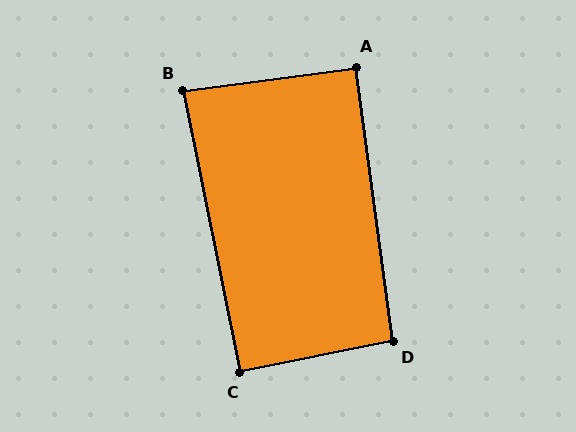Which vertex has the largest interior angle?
D, at approximately 94 degrees.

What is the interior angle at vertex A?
Approximately 90 degrees (approximately right).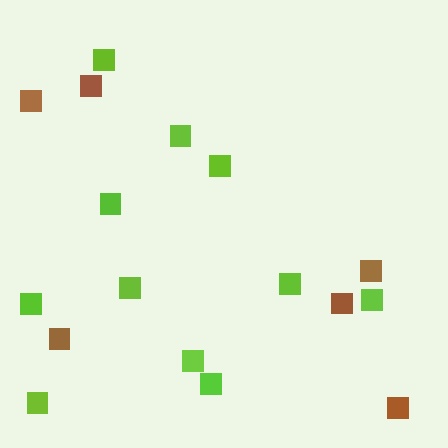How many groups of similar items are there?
There are 2 groups: one group of brown squares (6) and one group of lime squares (11).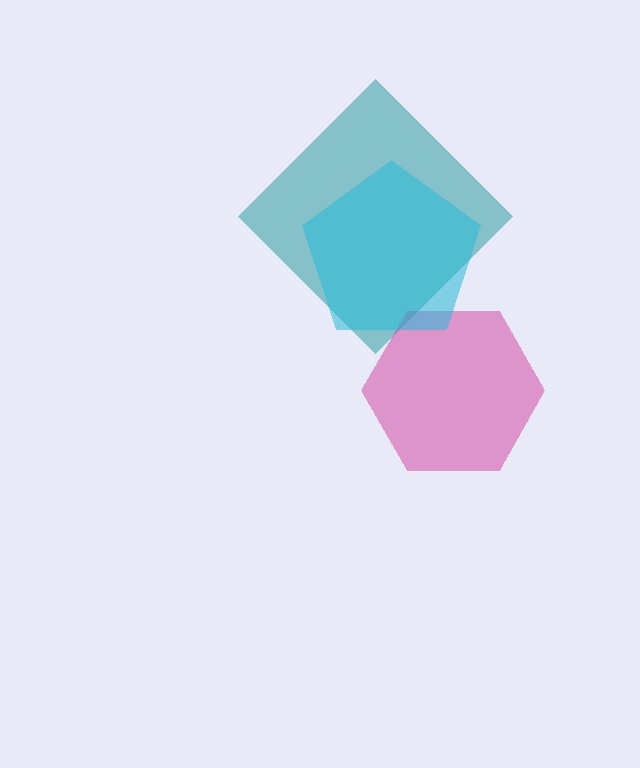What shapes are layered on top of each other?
The layered shapes are: a teal diamond, a magenta hexagon, a cyan pentagon.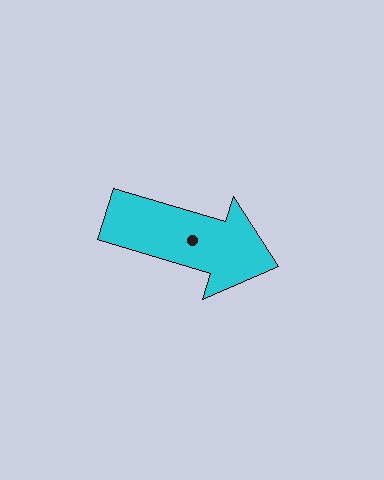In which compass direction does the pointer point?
East.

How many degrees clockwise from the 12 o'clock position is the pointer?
Approximately 107 degrees.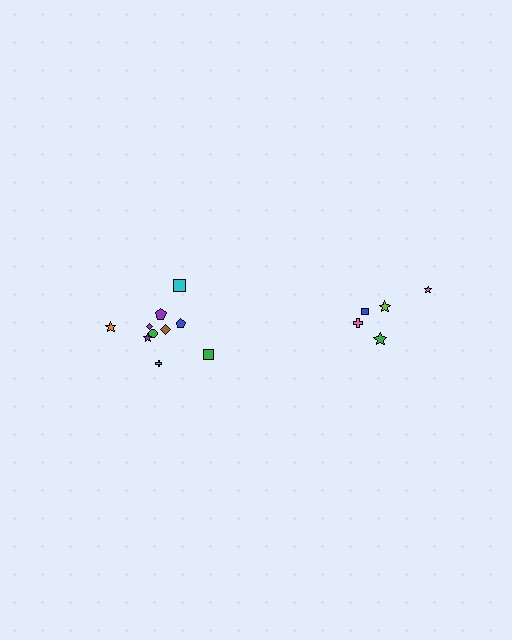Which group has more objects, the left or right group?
The left group.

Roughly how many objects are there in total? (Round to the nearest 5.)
Roughly 15 objects in total.